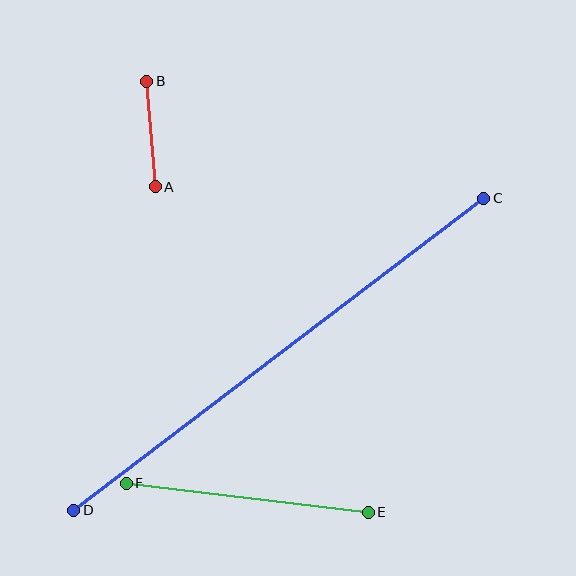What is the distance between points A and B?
The distance is approximately 106 pixels.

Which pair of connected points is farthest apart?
Points C and D are farthest apart.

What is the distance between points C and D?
The distance is approximately 515 pixels.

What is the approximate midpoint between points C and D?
The midpoint is at approximately (279, 354) pixels.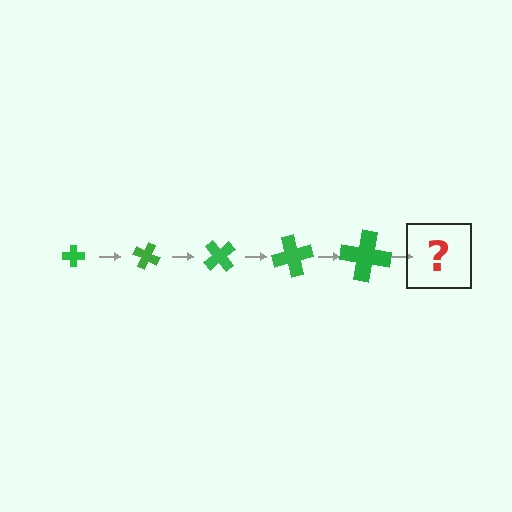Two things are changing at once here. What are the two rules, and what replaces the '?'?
The two rules are that the cross grows larger each step and it rotates 25 degrees each step. The '?' should be a cross, larger than the previous one and rotated 125 degrees from the start.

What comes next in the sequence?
The next element should be a cross, larger than the previous one and rotated 125 degrees from the start.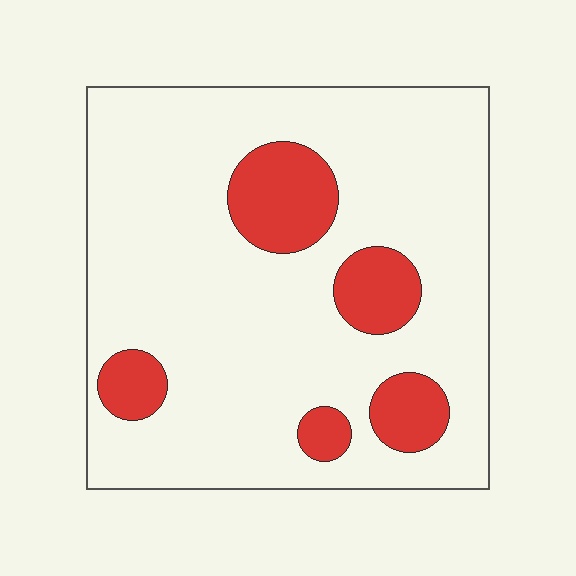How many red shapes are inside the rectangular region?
5.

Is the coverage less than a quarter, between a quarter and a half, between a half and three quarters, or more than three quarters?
Less than a quarter.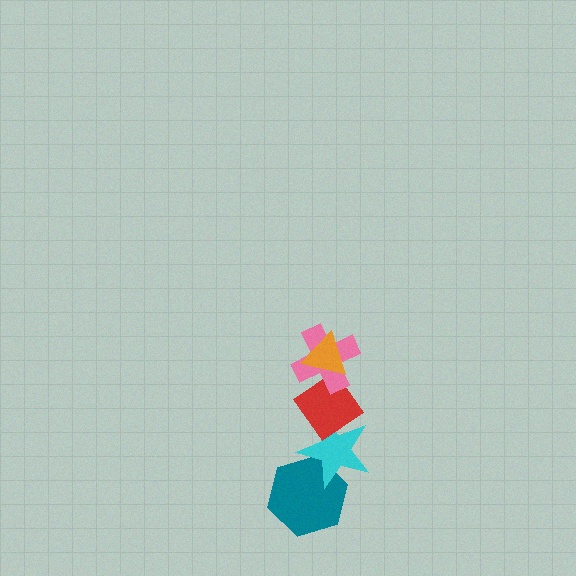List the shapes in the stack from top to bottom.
From top to bottom: the orange triangle, the pink cross, the red diamond, the cyan star, the teal hexagon.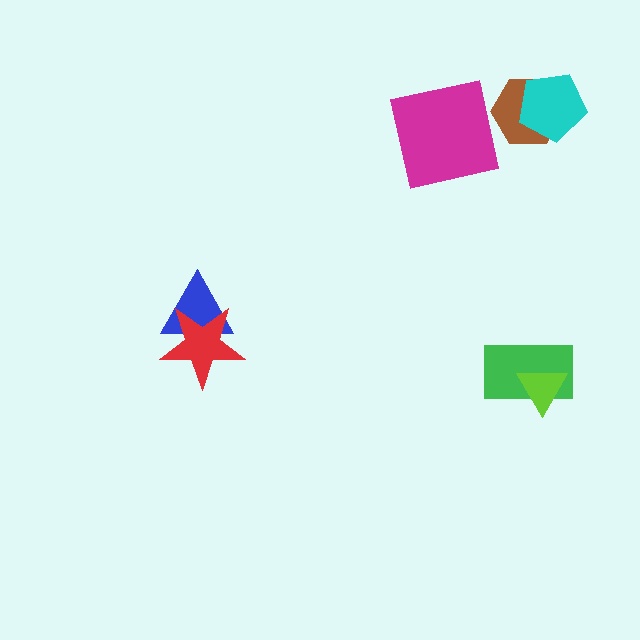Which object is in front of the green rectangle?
The lime triangle is in front of the green rectangle.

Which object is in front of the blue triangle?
The red star is in front of the blue triangle.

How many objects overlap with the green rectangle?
1 object overlaps with the green rectangle.